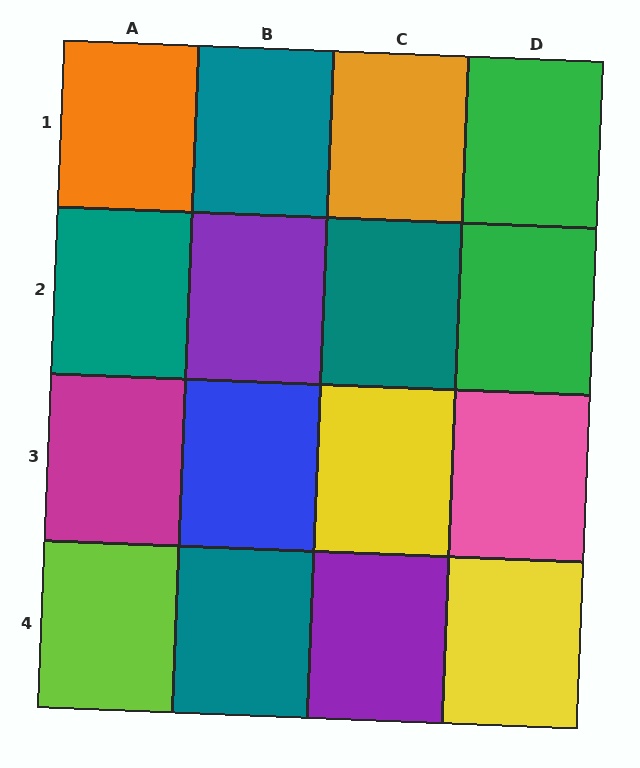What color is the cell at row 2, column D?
Green.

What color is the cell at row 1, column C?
Orange.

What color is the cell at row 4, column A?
Lime.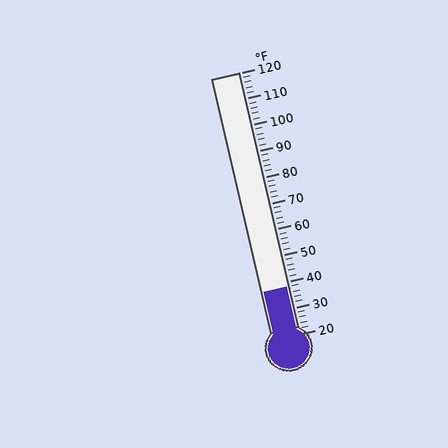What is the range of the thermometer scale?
The thermometer scale ranges from 20°F to 120°F.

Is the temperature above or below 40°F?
The temperature is below 40°F.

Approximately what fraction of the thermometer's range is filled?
The thermometer is filled to approximately 20% of its range.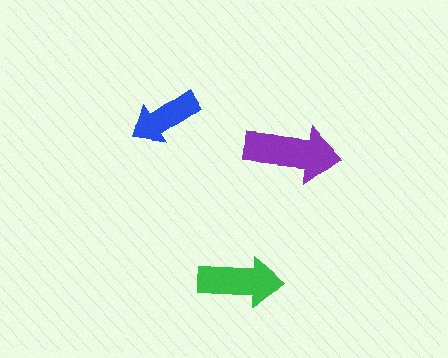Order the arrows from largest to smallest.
the purple one, the green one, the blue one.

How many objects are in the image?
There are 3 objects in the image.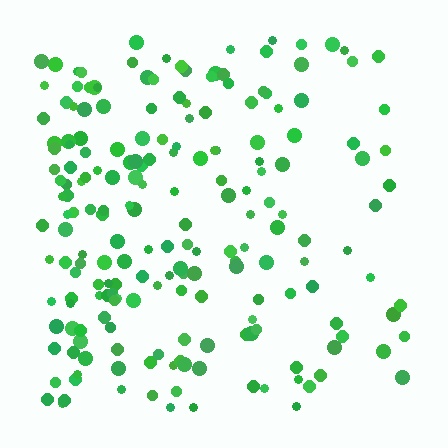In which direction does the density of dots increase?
From right to left, with the left side densest.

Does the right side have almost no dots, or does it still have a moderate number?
Still a moderate number, just noticeably fewer than the left.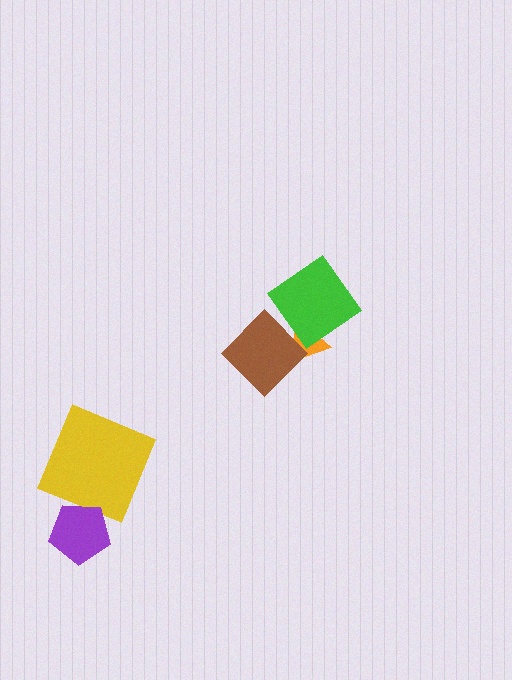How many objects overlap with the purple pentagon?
0 objects overlap with the purple pentagon.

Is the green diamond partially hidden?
Yes, it is partially covered by another shape.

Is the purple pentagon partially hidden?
No, no other shape covers it.